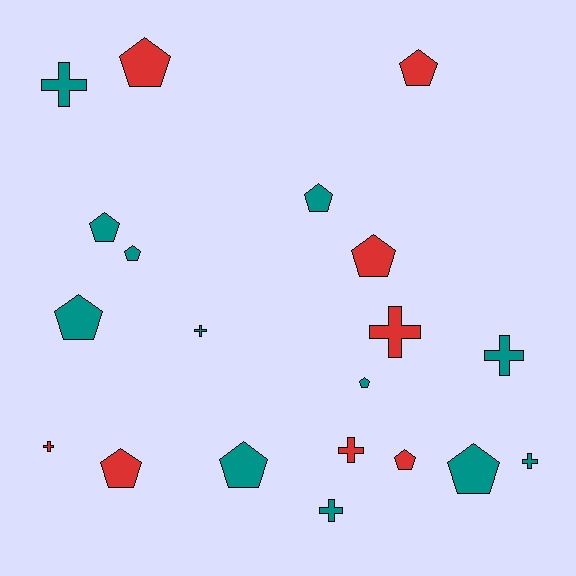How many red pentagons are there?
There are 5 red pentagons.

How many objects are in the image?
There are 20 objects.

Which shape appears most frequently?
Pentagon, with 12 objects.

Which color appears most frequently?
Teal, with 12 objects.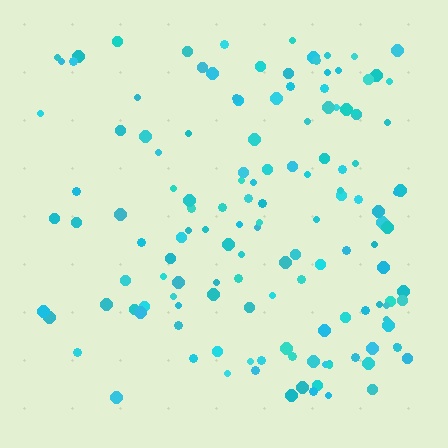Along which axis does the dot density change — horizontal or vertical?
Horizontal.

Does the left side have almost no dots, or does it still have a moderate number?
Still a moderate number, just noticeably fewer than the right.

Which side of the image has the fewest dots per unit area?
The left.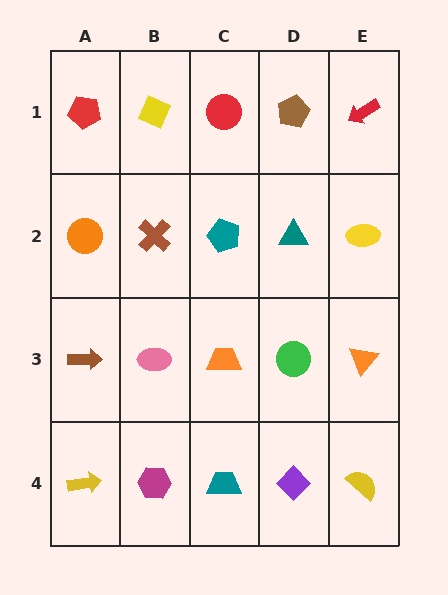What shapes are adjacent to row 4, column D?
A green circle (row 3, column D), a teal trapezoid (row 4, column C), a yellow semicircle (row 4, column E).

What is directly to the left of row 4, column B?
A yellow arrow.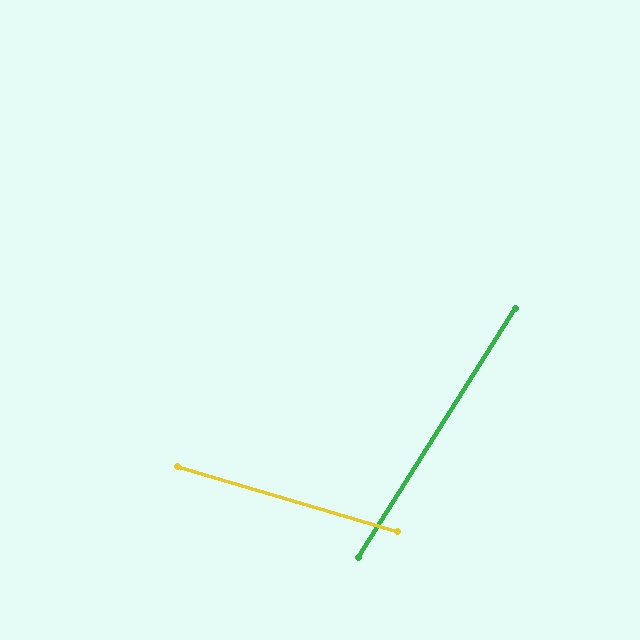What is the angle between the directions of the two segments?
Approximately 74 degrees.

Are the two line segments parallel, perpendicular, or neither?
Neither parallel nor perpendicular — they differ by about 74°.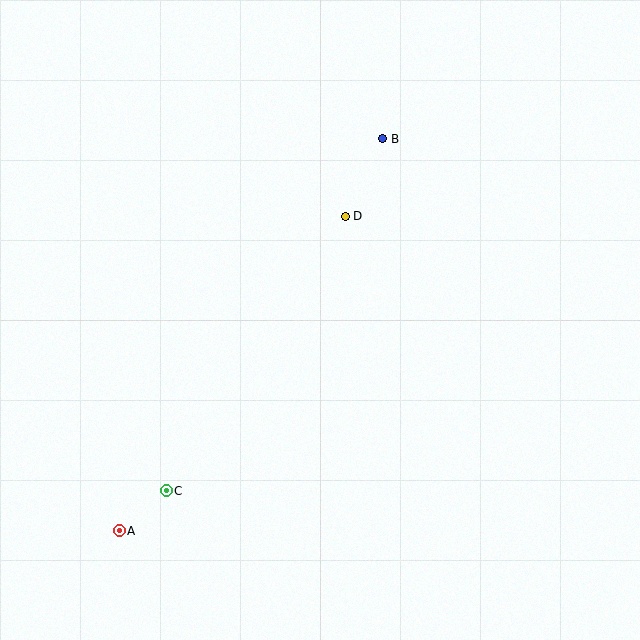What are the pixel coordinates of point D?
Point D is at (345, 216).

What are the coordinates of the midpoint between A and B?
The midpoint between A and B is at (251, 335).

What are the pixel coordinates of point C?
Point C is at (166, 491).